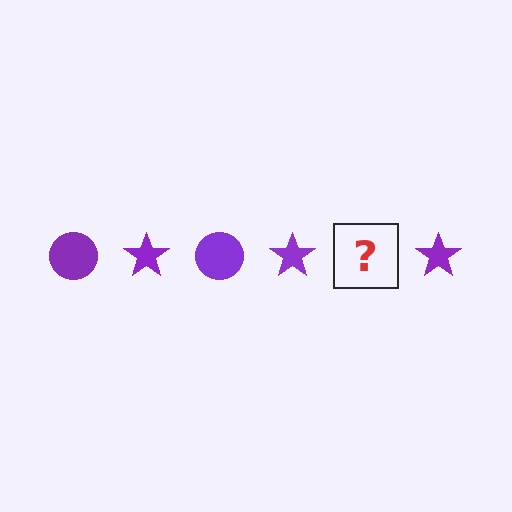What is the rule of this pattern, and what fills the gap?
The rule is that the pattern cycles through circle, star shapes in purple. The gap should be filled with a purple circle.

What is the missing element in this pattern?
The missing element is a purple circle.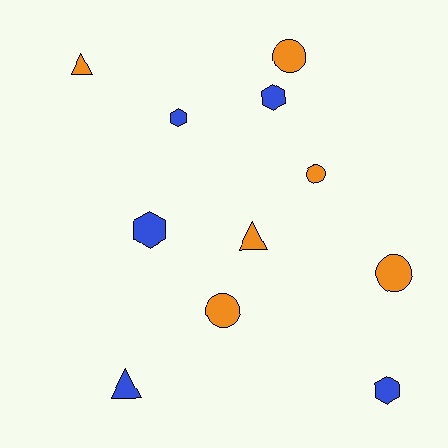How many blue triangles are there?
There is 1 blue triangle.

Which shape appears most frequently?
Hexagon, with 4 objects.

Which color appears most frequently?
Orange, with 6 objects.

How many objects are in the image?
There are 11 objects.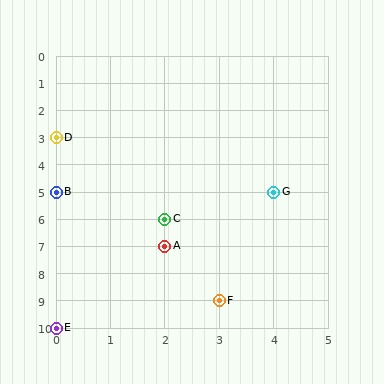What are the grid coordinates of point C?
Point C is at grid coordinates (2, 6).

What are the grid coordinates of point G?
Point G is at grid coordinates (4, 5).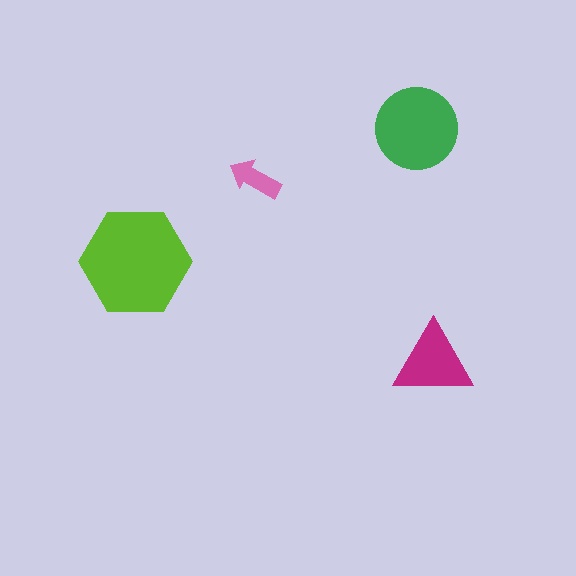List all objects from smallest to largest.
The pink arrow, the magenta triangle, the green circle, the lime hexagon.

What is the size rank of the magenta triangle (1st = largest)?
3rd.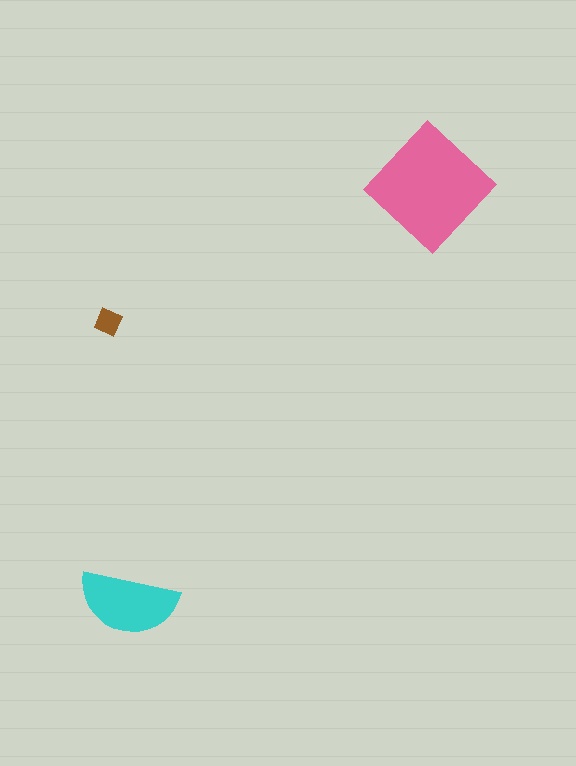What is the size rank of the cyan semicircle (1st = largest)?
2nd.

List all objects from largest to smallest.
The pink diamond, the cyan semicircle, the brown diamond.